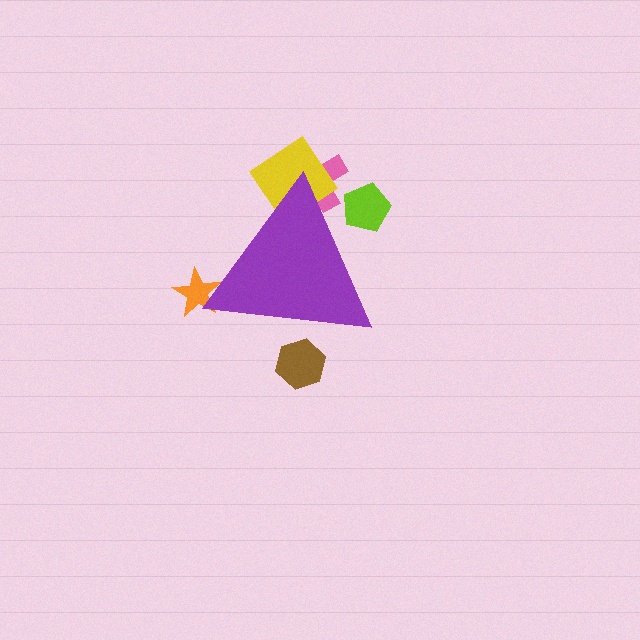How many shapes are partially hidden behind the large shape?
5 shapes are partially hidden.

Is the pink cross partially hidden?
Yes, the pink cross is partially hidden behind the purple triangle.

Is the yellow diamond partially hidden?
Yes, the yellow diamond is partially hidden behind the purple triangle.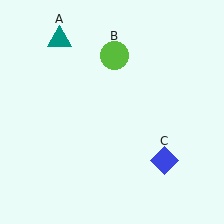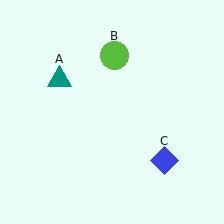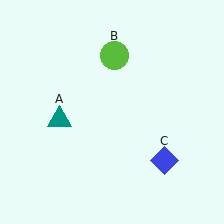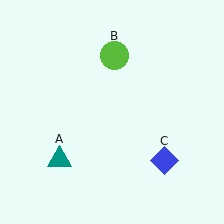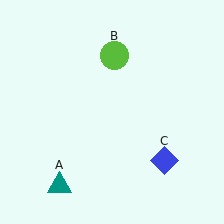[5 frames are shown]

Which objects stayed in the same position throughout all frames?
Lime circle (object B) and blue diamond (object C) remained stationary.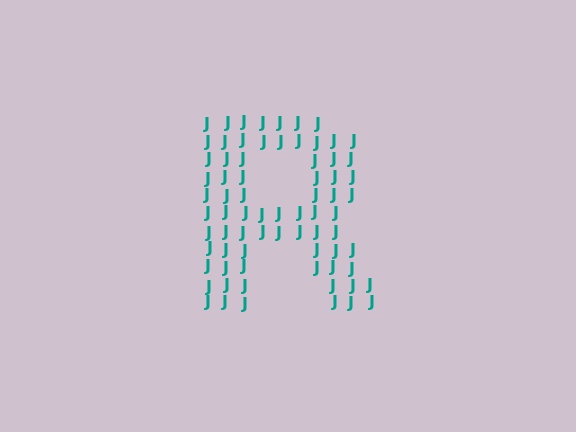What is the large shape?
The large shape is the letter R.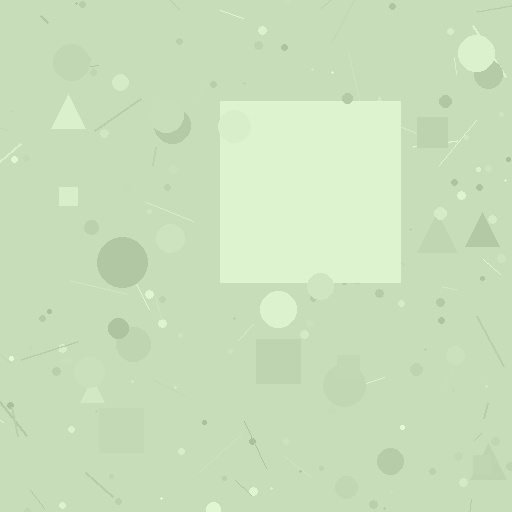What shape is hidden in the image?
A square is hidden in the image.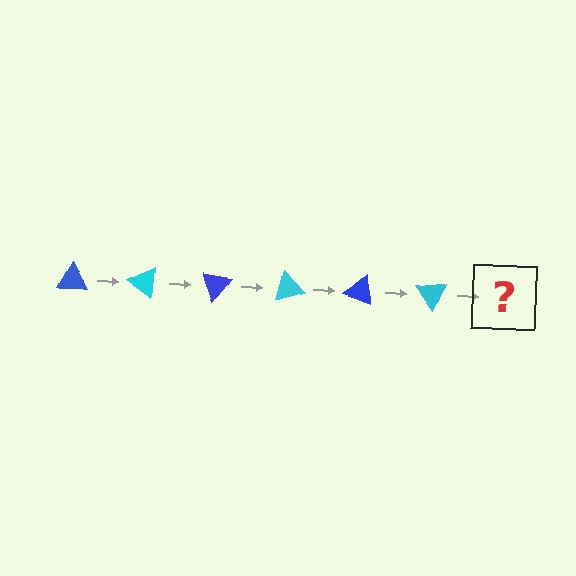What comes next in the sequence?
The next element should be a blue triangle, rotated 210 degrees from the start.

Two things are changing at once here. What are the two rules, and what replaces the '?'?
The two rules are that it rotates 35 degrees each step and the color cycles through blue and cyan. The '?' should be a blue triangle, rotated 210 degrees from the start.